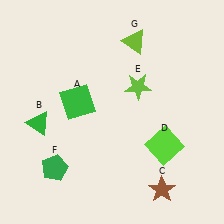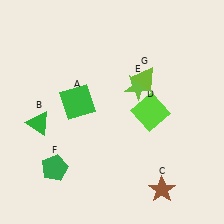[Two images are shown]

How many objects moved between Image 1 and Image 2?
2 objects moved between the two images.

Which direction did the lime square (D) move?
The lime square (D) moved up.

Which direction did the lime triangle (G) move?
The lime triangle (G) moved down.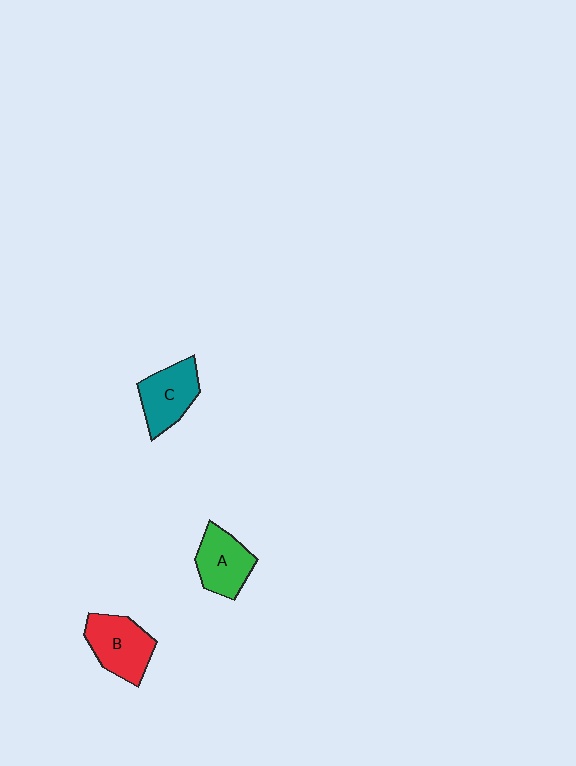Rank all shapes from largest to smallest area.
From largest to smallest: B (red), C (teal), A (green).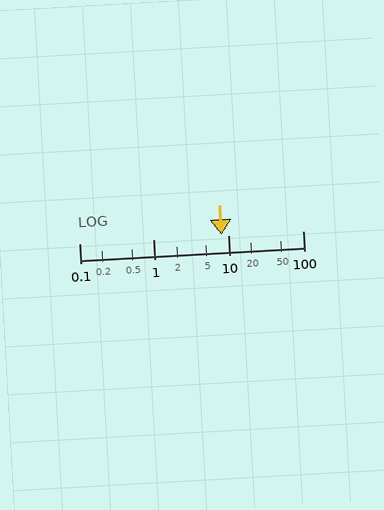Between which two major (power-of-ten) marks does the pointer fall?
The pointer is between 1 and 10.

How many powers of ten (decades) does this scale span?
The scale spans 3 decades, from 0.1 to 100.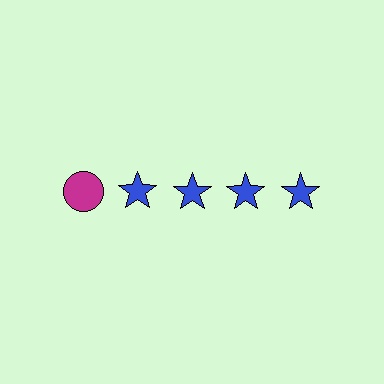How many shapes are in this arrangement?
There are 5 shapes arranged in a grid pattern.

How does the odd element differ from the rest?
It differs in both color (magenta instead of blue) and shape (circle instead of star).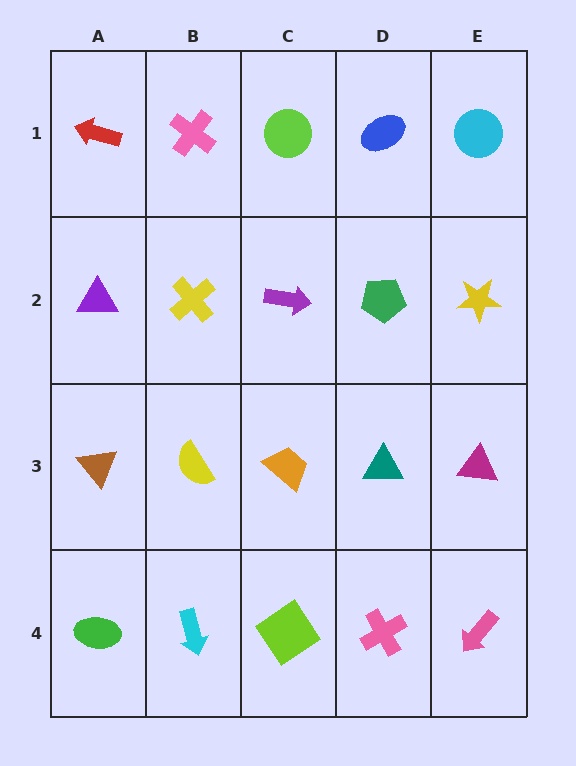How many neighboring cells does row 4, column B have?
3.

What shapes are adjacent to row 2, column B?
A pink cross (row 1, column B), a yellow semicircle (row 3, column B), a purple triangle (row 2, column A), a purple arrow (row 2, column C).